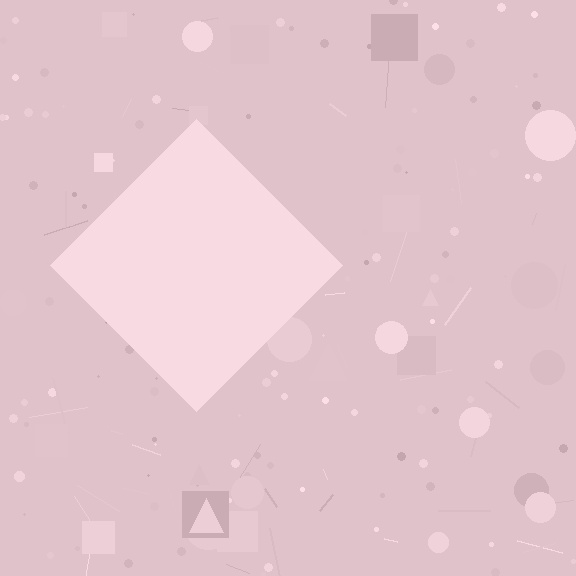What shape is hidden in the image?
A diamond is hidden in the image.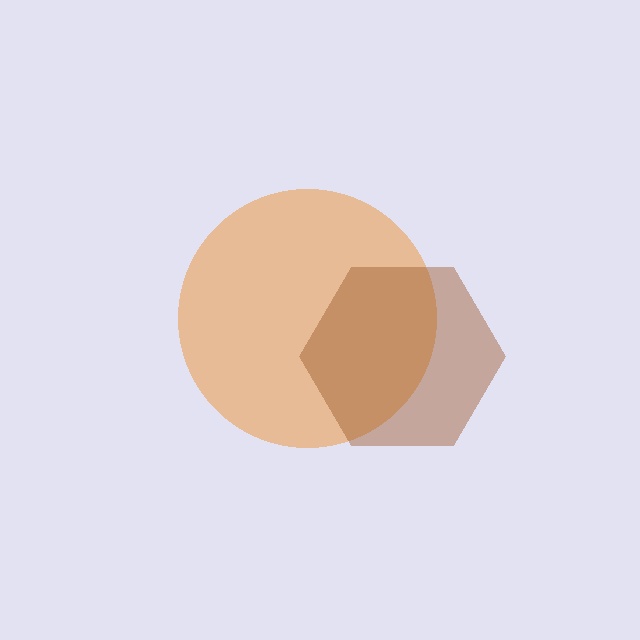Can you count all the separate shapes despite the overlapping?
Yes, there are 2 separate shapes.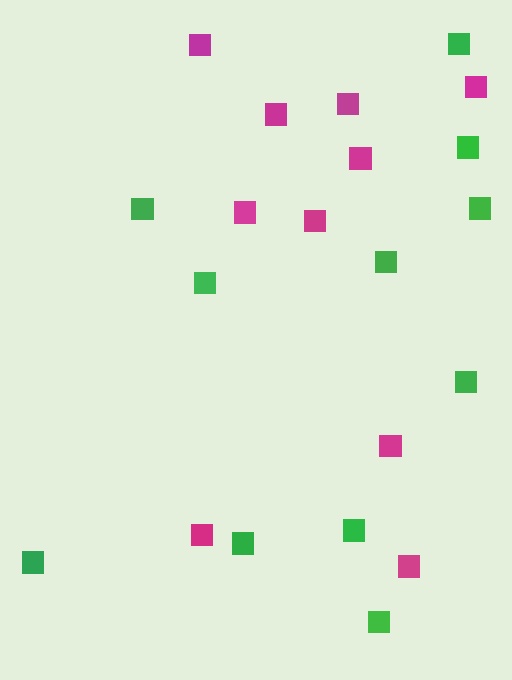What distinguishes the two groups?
There are 2 groups: one group of green squares (11) and one group of magenta squares (10).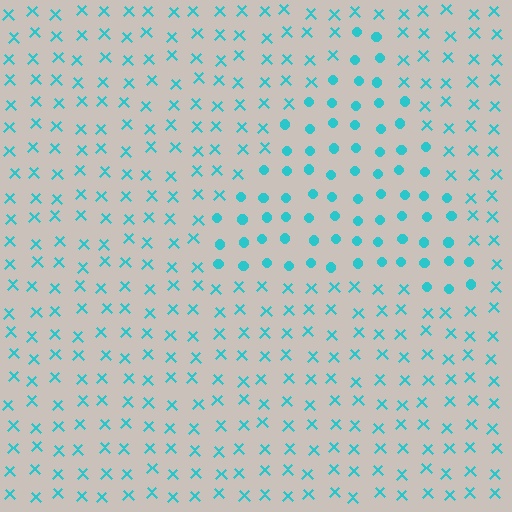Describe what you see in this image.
The image is filled with small cyan elements arranged in a uniform grid. A triangle-shaped region contains circles, while the surrounding area contains X marks. The boundary is defined purely by the change in element shape.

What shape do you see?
I see a triangle.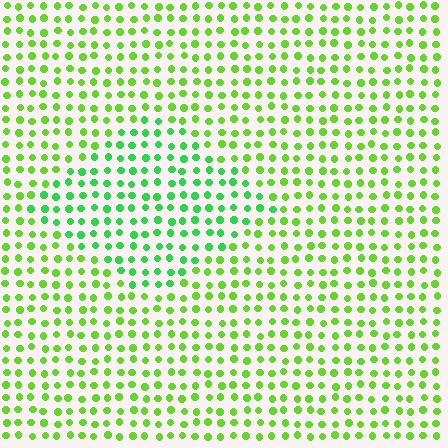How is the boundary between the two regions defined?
The boundary is defined purely by a slight shift in hue (about 30 degrees). Spacing, size, and orientation are identical on both sides.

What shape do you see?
I see a diamond.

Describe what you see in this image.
The image is filled with small lime elements in a uniform arrangement. A diamond-shaped region is visible where the elements are tinted to a slightly different hue, forming a subtle color boundary.